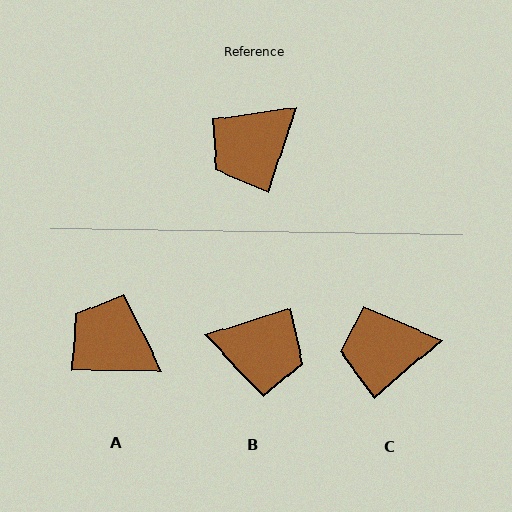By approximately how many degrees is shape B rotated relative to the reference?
Approximately 126 degrees counter-clockwise.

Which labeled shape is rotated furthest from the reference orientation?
B, about 126 degrees away.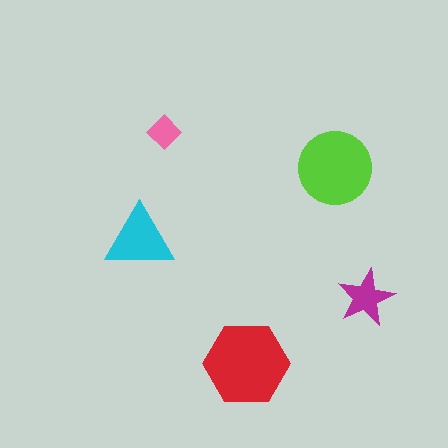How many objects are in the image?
There are 5 objects in the image.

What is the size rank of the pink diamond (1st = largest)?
5th.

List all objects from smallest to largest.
The pink diamond, the magenta star, the cyan triangle, the lime circle, the red hexagon.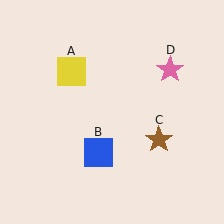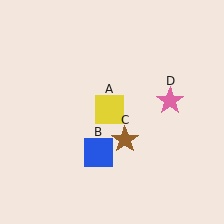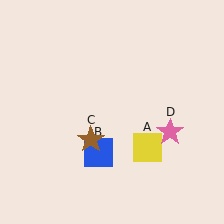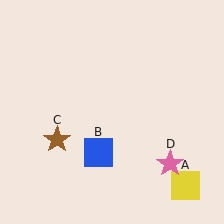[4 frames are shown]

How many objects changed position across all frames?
3 objects changed position: yellow square (object A), brown star (object C), pink star (object D).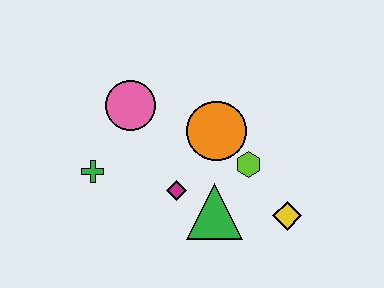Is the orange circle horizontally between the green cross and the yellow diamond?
Yes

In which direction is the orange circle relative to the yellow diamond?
The orange circle is above the yellow diamond.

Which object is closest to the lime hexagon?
The orange circle is closest to the lime hexagon.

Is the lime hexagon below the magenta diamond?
No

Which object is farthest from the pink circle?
The yellow diamond is farthest from the pink circle.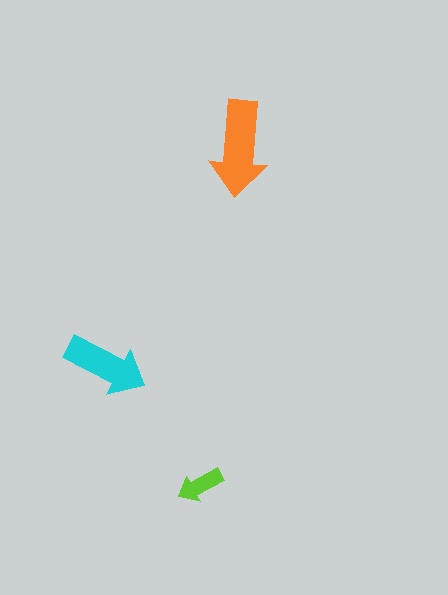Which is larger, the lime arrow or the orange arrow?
The orange one.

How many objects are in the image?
There are 3 objects in the image.